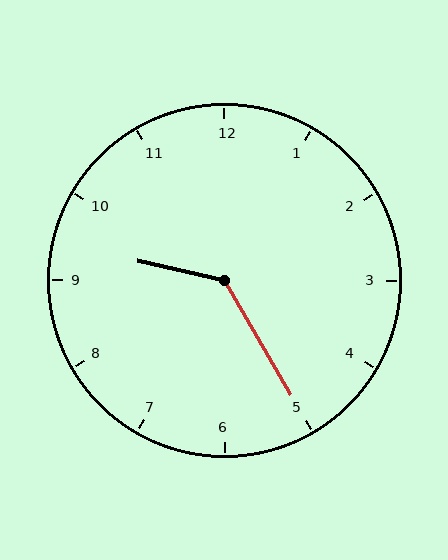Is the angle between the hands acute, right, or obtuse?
It is obtuse.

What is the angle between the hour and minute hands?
Approximately 132 degrees.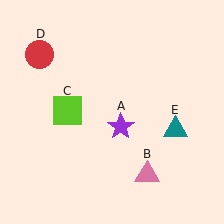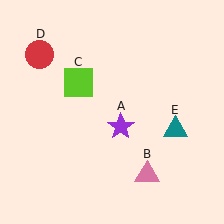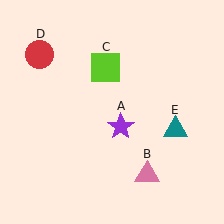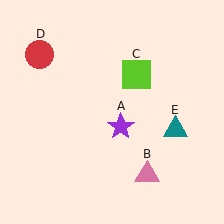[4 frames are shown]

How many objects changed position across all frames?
1 object changed position: lime square (object C).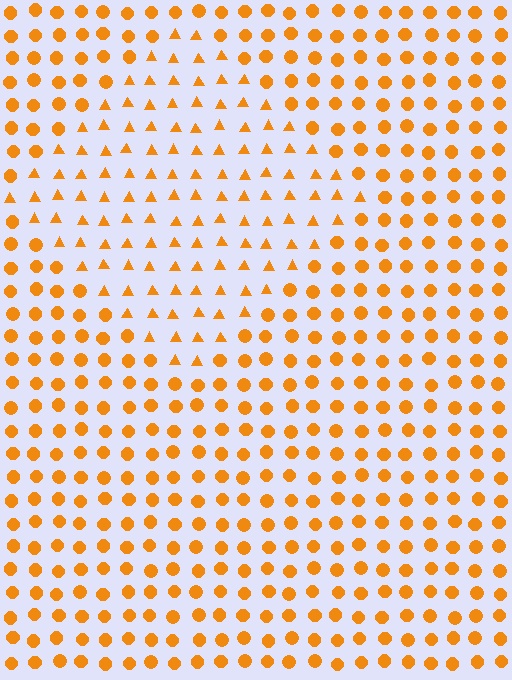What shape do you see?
I see a diamond.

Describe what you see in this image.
The image is filled with small orange elements arranged in a uniform grid. A diamond-shaped region contains triangles, while the surrounding area contains circles. The boundary is defined purely by the change in element shape.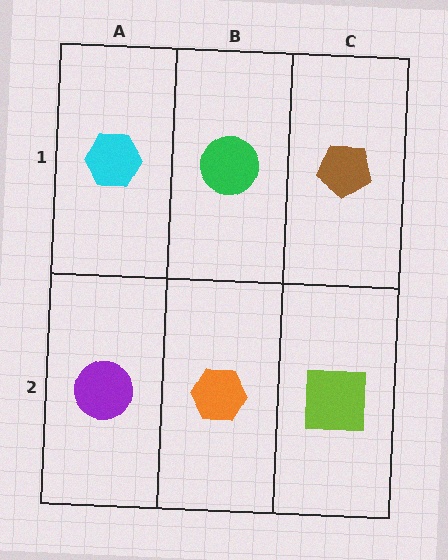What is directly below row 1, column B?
An orange hexagon.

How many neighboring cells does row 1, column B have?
3.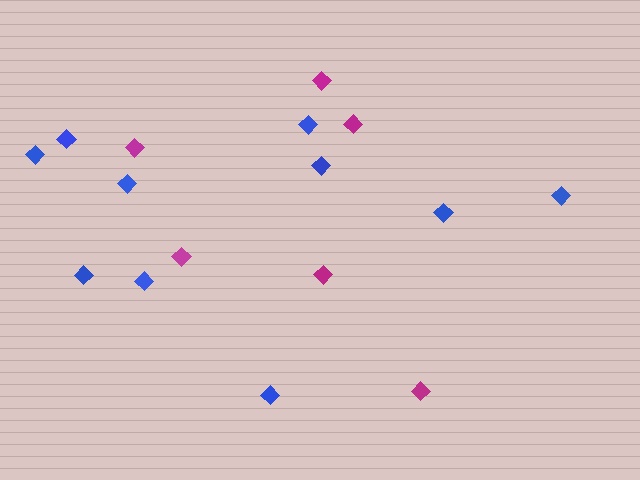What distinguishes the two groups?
There are 2 groups: one group of blue diamonds (10) and one group of magenta diamonds (6).